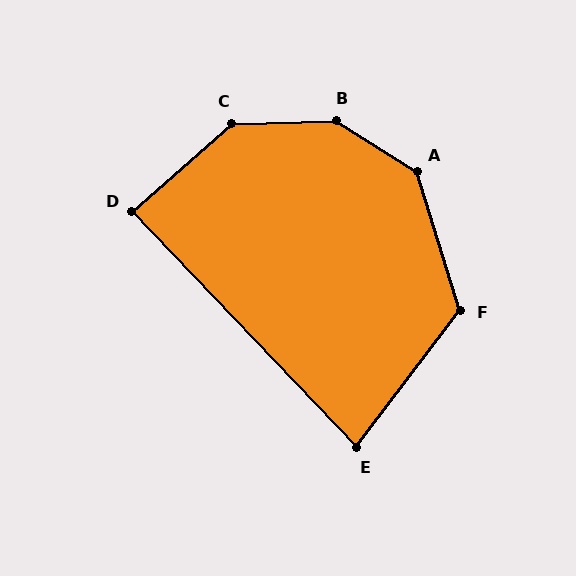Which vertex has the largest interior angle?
B, at approximately 147 degrees.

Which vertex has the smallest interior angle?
E, at approximately 81 degrees.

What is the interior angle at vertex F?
Approximately 126 degrees (obtuse).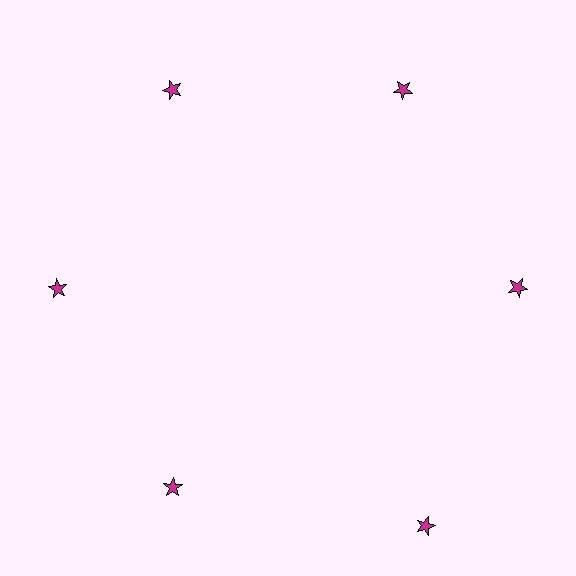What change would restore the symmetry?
The symmetry would be restored by moving it inward, back onto the ring so that all 6 stars sit at equal angles and equal distance from the center.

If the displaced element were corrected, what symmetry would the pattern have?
It would have 6-fold rotational symmetry — the pattern would map onto itself every 60 degrees.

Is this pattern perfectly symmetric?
No. The 6 magenta stars are arranged in a ring, but one element near the 5 o'clock position is pushed outward from the center, breaking the 6-fold rotational symmetry.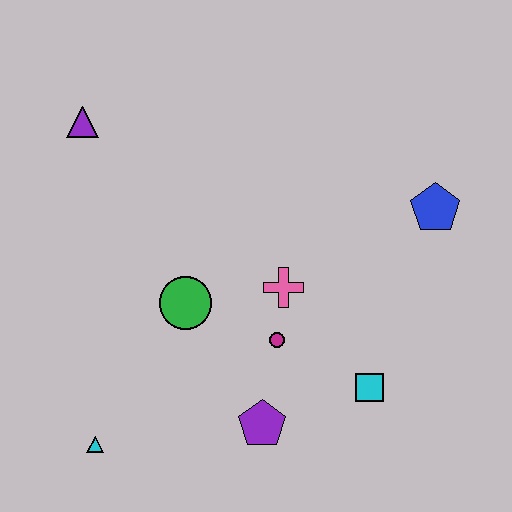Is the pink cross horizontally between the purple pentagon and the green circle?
No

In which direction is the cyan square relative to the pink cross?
The cyan square is below the pink cross.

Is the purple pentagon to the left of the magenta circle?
Yes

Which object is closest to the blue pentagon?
The pink cross is closest to the blue pentagon.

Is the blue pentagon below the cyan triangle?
No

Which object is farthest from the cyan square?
The purple triangle is farthest from the cyan square.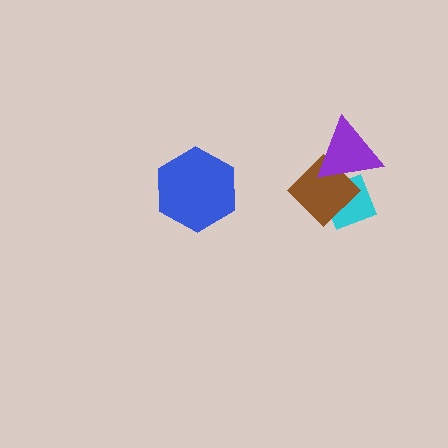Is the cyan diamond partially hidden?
Yes, it is partially covered by another shape.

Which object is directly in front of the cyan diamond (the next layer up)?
The brown diamond is directly in front of the cyan diamond.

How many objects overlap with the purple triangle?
2 objects overlap with the purple triangle.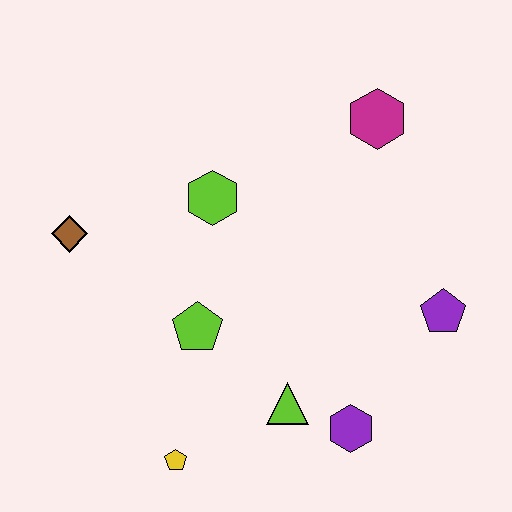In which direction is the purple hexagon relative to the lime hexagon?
The purple hexagon is below the lime hexagon.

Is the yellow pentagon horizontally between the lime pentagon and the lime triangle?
No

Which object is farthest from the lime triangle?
The magenta hexagon is farthest from the lime triangle.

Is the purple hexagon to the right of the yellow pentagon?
Yes